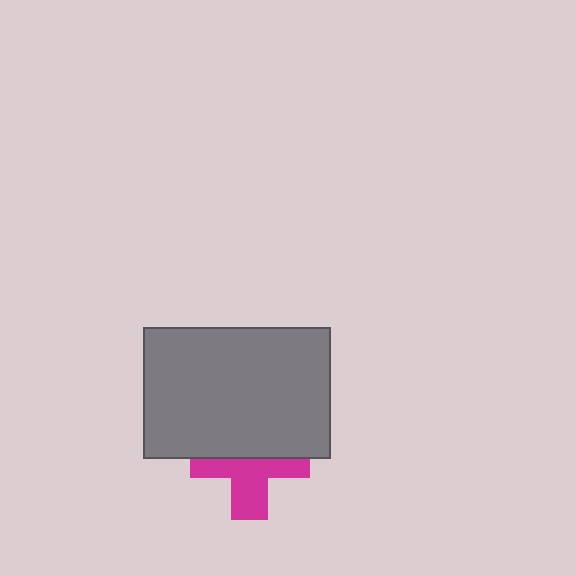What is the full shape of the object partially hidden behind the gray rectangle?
The partially hidden object is a magenta cross.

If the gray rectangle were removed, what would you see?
You would see the complete magenta cross.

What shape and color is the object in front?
The object in front is a gray rectangle.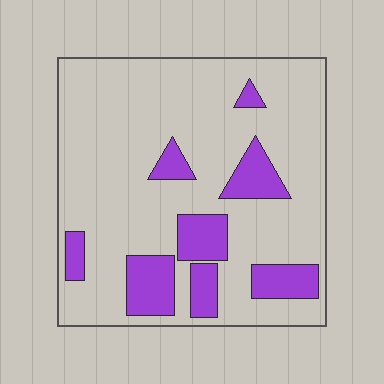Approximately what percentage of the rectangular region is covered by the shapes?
Approximately 20%.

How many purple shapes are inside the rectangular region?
8.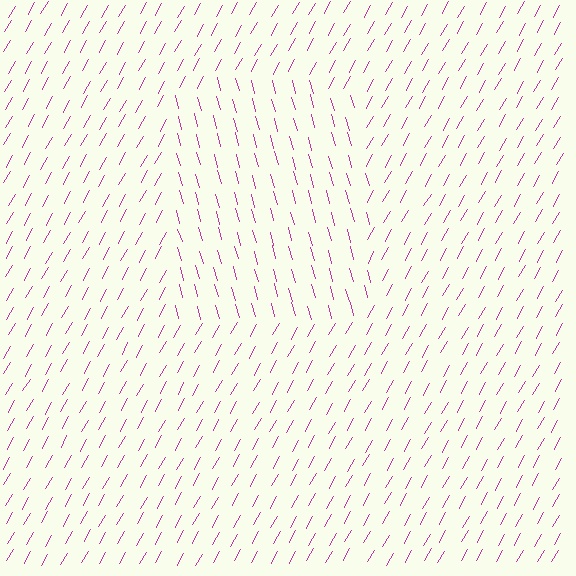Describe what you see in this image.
The image is filled with small magenta line segments. A rectangle region in the image has lines oriented differently from the surrounding lines, creating a visible texture boundary.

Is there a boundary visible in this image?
Yes, there is a texture boundary formed by a change in line orientation.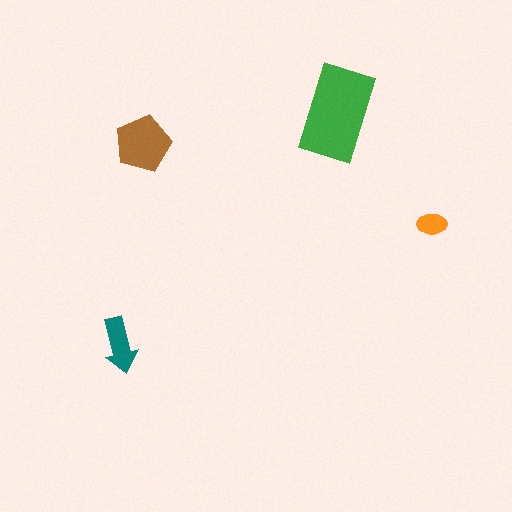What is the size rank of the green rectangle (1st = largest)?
1st.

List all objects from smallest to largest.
The orange ellipse, the teal arrow, the brown pentagon, the green rectangle.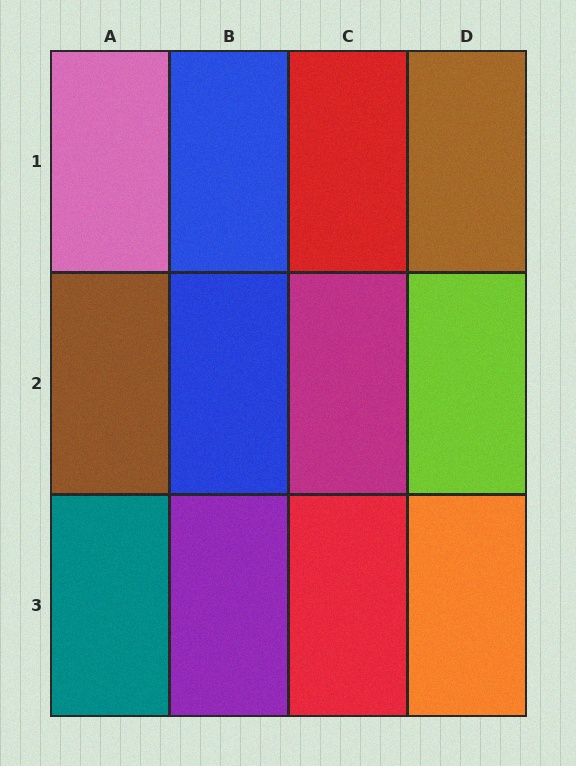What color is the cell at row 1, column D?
Brown.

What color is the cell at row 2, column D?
Lime.